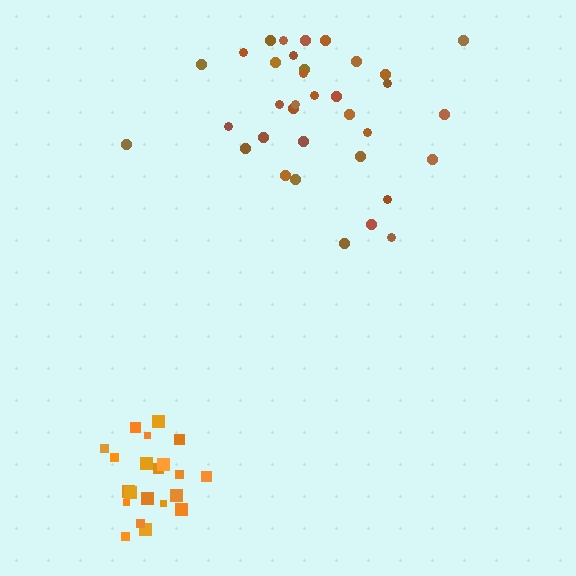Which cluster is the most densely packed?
Orange.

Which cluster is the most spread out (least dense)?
Brown.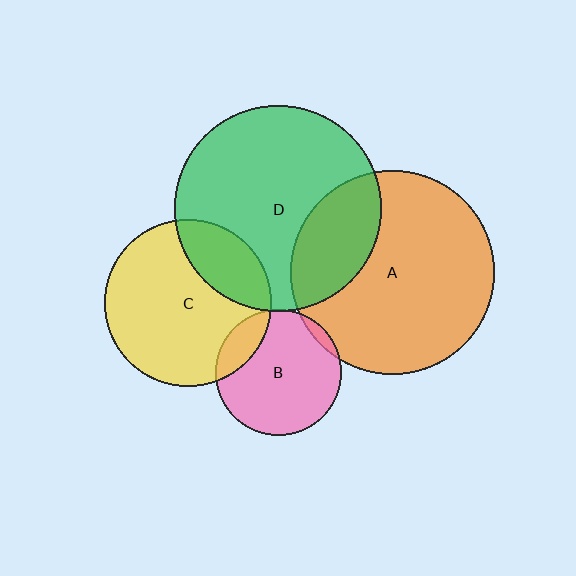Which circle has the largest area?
Circle D (green).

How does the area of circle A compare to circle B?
Approximately 2.6 times.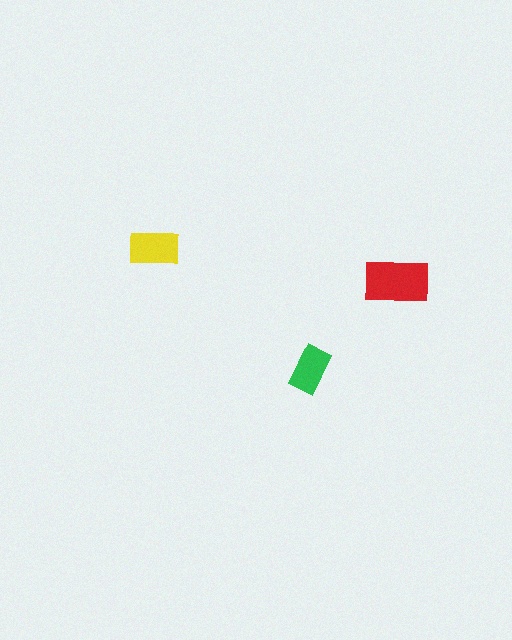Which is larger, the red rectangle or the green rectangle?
The red one.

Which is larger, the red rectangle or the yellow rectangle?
The red one.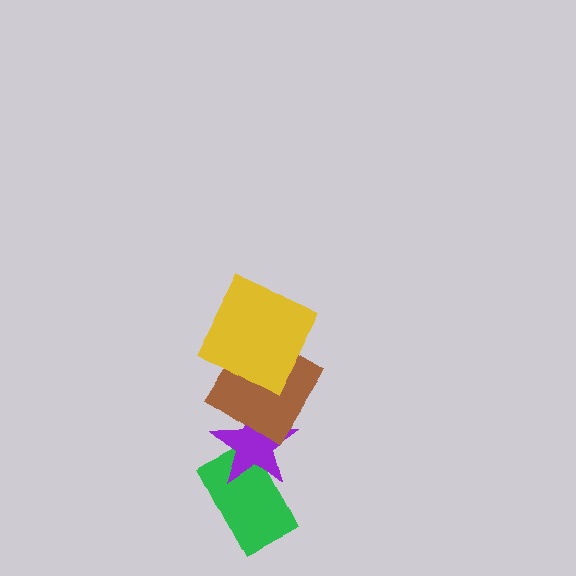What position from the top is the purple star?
The purple star is 3rd from the top.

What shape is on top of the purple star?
The brown diamond is on top of the purple star.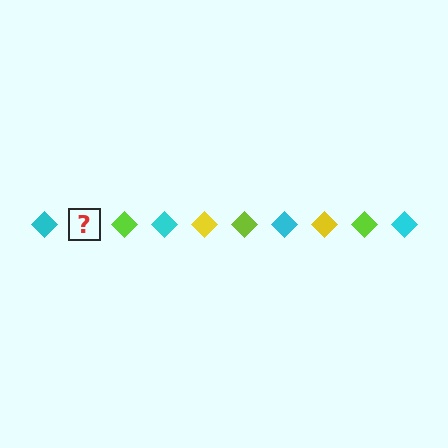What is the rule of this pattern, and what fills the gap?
The rule is that the pattern cycles through cyan, yellow, lime diamonds. The gap should be filled with a yellow diamond.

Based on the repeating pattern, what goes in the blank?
The blank should be a yellow diamond.